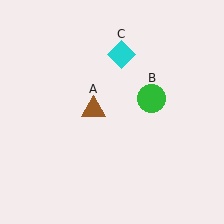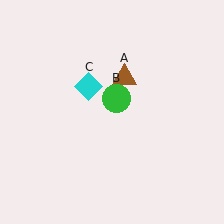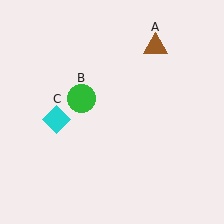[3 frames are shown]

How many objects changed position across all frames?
3 objects changed position: brown triangle (object A), green circle (object B), cyan diamond (object C).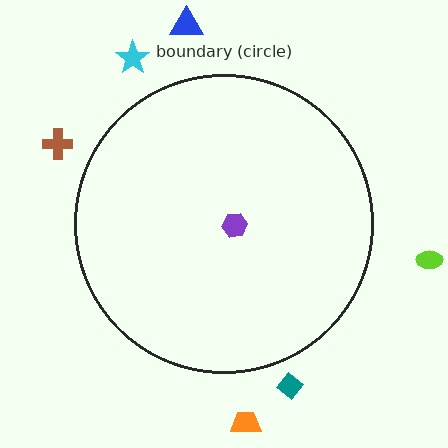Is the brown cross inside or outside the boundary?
Outside.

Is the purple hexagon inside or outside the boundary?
Inside.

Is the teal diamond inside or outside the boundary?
Outside.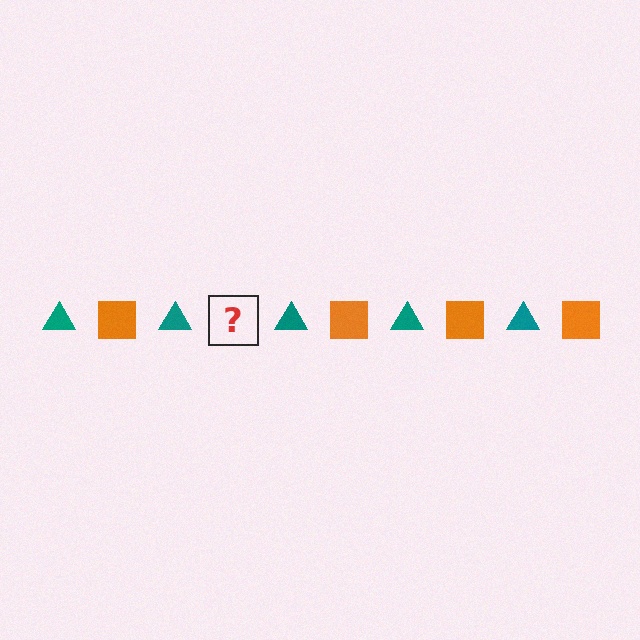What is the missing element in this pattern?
The missing element is an orange square.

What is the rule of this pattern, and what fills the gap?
The rule is that the pattern alternates between teal triangle and orange square. The gap should be filled with an orange square.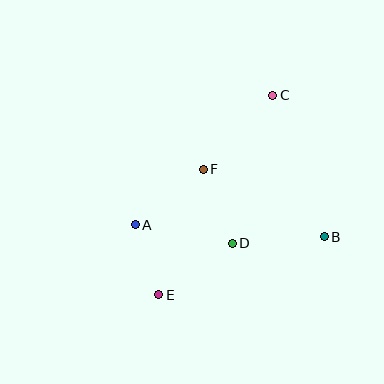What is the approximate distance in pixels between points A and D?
The distance between A and D is approximately 99 pixels.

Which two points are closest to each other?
Points A and E are closest to each other.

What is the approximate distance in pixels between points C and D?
The distance between C and D is approximately 153 pixels.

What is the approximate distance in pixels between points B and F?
The distance between B and F is approximately 139 pixels.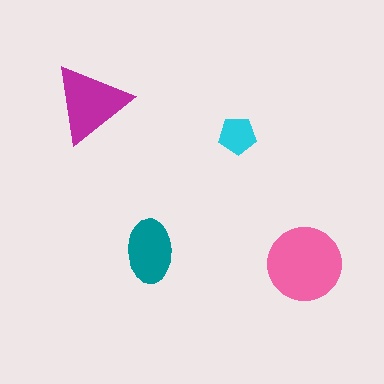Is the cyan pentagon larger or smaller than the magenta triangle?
Smaller.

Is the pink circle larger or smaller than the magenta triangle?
Larger.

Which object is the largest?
The pink circle.